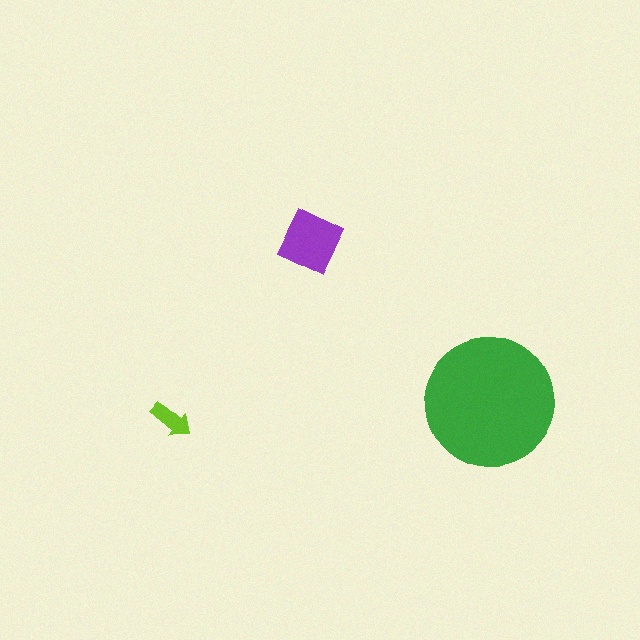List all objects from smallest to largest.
The lime arrow, the purple square, the green circle.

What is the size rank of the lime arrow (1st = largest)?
3rd.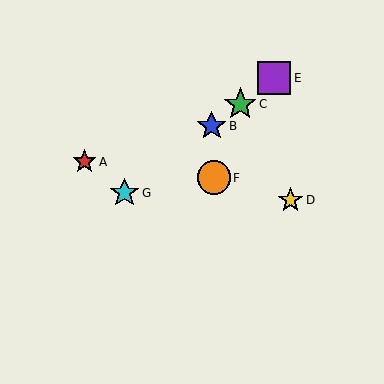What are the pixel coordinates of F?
Object F is at (214, 178).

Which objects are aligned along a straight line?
Objects B, C, E, G are aligned along a straight line.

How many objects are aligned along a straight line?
4 objects (B, C, E, G) are aligned along a straight line.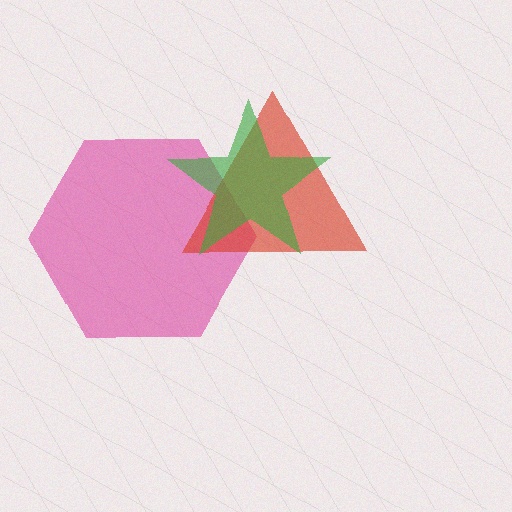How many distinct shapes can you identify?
There are 3 distinct shapes: a magenta hexagon, a red triangle, a green star.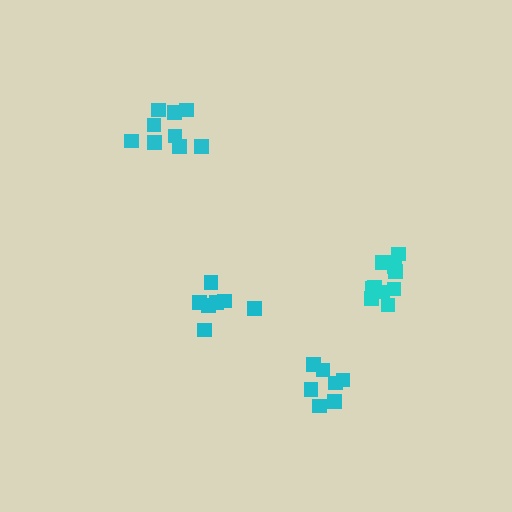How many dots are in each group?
Group 1: 7 dots, Group 2: 13 dots, Group 3: 9 dots, Group 4: 7 dots (36 total).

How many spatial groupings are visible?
There are 4 spatial groupings.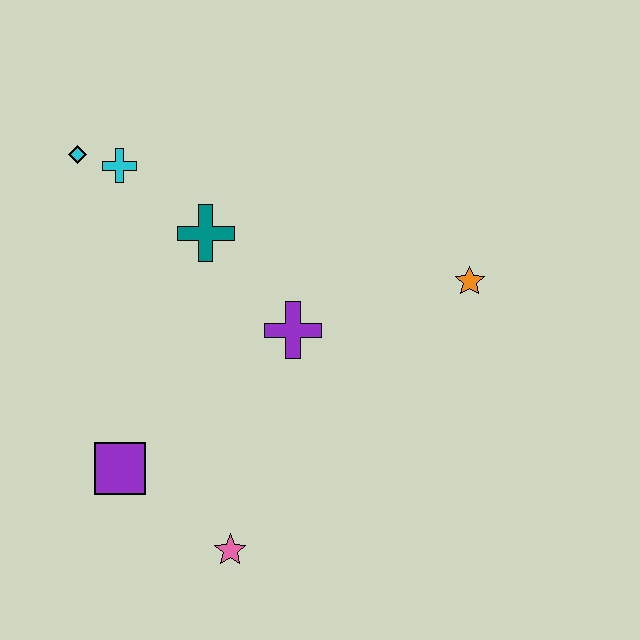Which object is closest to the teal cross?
The cyan cross is closest to the teal cross.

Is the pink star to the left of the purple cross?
Yes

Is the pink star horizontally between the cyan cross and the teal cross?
No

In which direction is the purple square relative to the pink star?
The purple square is to the left of the pink star.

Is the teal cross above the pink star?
Yes